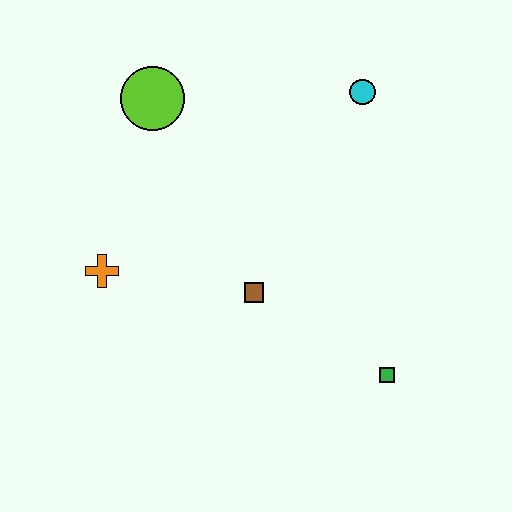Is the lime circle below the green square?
No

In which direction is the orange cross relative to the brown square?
The orange cross is to the left of the brown square.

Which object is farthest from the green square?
The lime circle is farthest from the green square.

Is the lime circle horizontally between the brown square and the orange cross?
Yes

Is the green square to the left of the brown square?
No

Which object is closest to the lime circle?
The orange cross is closest to the lime circle.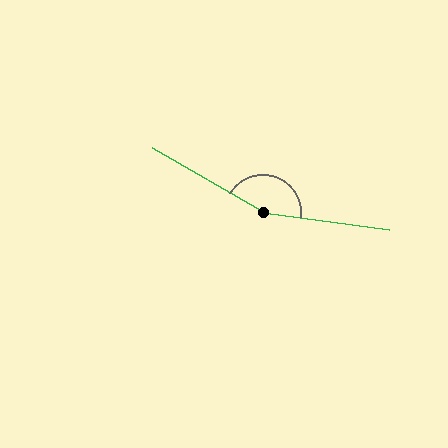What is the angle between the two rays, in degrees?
Approximately 158 degrees.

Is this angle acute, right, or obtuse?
It is obtuse.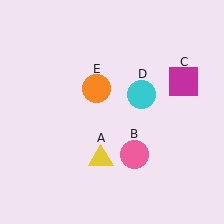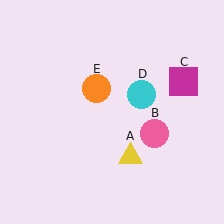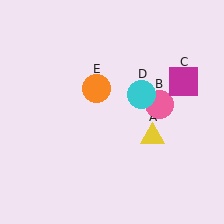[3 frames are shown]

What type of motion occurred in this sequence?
The yellow triangle (object A), pink circle (object B) rotated counterclockwise around the center of the scene.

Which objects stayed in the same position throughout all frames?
Magenta square (object C) and cyan circle (object D) and orange circle (object E) remained stationary.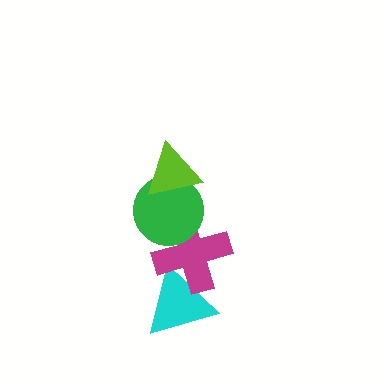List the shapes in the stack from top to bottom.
From top to bottom: the lime triangle, the green circle, the magenta cross, the cyan triangle.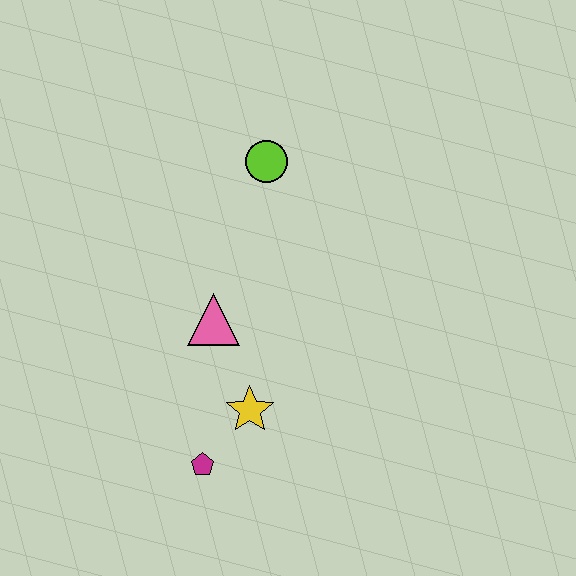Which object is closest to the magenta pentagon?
The yellow star is closest to the magenta pentagon.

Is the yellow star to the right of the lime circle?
No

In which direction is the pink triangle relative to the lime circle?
The pink triangle is below the lime circle.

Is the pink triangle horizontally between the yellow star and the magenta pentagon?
Yes